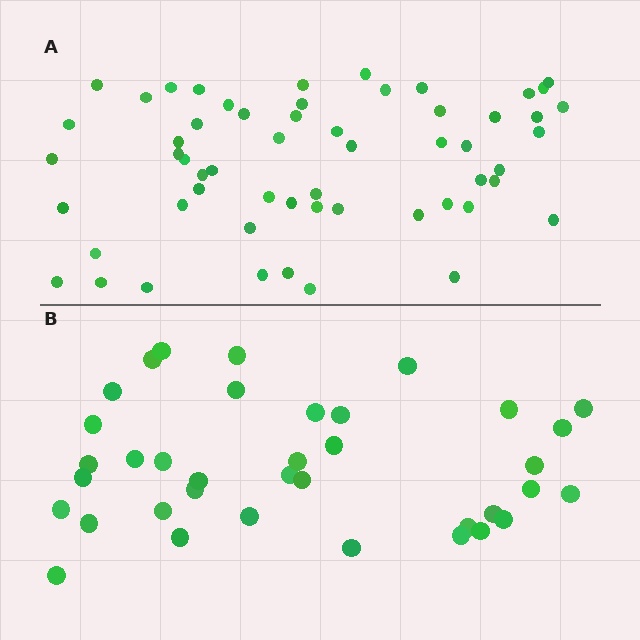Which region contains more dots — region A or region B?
Region A (the top region) has more dots.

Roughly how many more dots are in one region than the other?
Region A has approximately 20 more dots than region B.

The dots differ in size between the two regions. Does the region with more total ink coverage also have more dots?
No. Region B has more total ink coverage because its dots are larger, but region A actually contains more individual dots. Total area can be misleading — the number of items is what matters here.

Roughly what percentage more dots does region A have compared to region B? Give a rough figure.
About 55% more.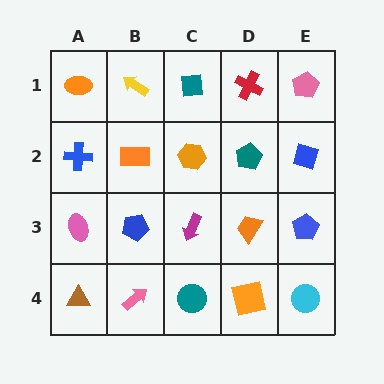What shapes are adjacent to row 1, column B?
An orange rectangle (row 2, column B), an orange ellipse (row 1, column A), a teal square (row 1, column C).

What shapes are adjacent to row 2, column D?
A red cross (row 1, column D), an orange trapezoid (row 3, column D), an orange hexagon (row 2, column C), a blue diamond (row 2, column E).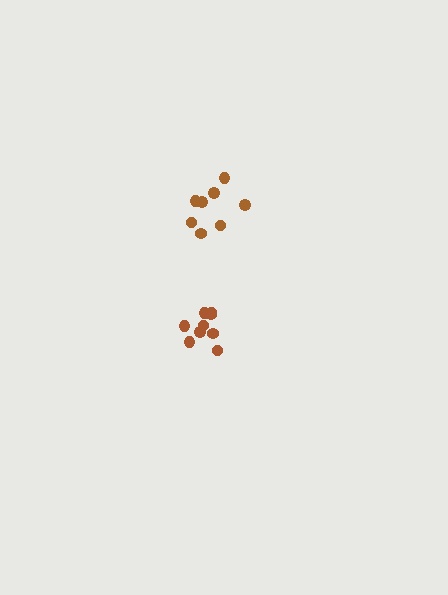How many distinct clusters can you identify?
There are 2 distinct clusters.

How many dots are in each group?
Group 1: 9 dots, Group 2: 8 dots (17 total).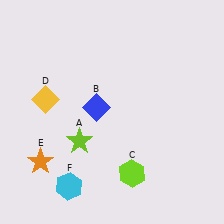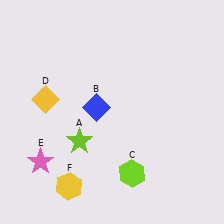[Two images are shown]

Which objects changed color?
E changed from orange to pink. F changed from cyan to yellow.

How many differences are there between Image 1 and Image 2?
There are 2 differences between the two images.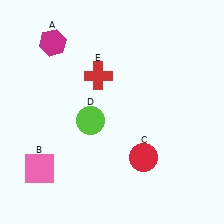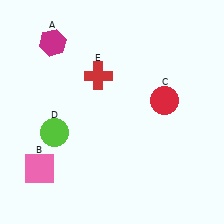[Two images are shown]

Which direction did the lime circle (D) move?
The lime circle (D) moved left.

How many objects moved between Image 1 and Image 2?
2 objects moved between the two images.